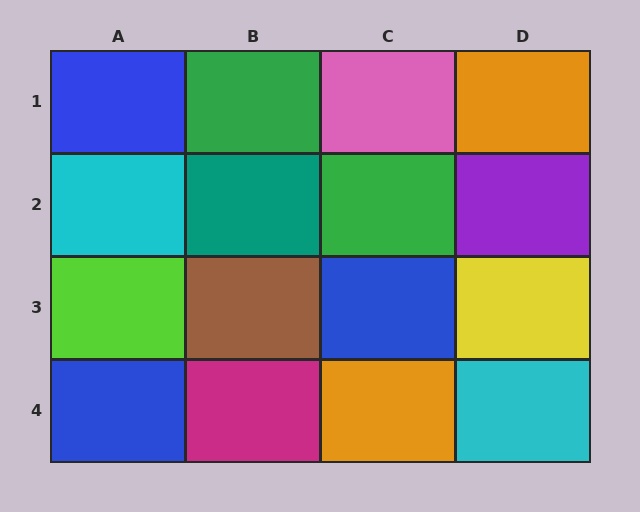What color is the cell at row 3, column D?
Yellow.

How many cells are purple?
1 cell is purple.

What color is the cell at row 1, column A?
Blue.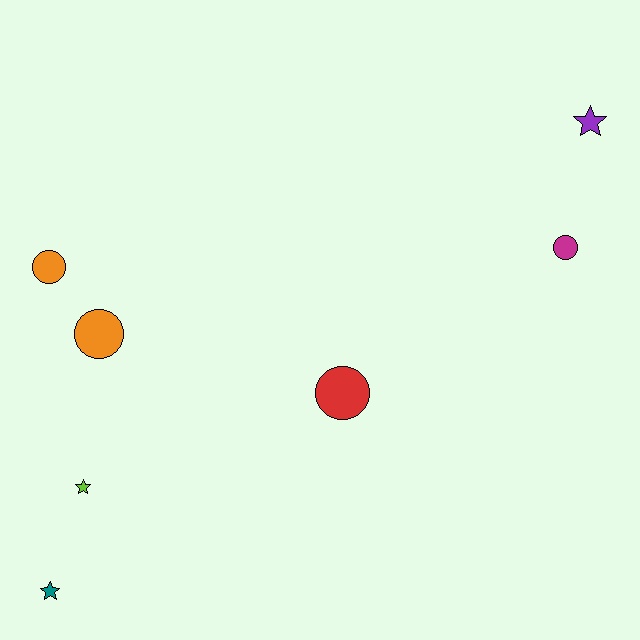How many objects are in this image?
There are 7 objects.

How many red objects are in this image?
There is 1 red object.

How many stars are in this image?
There are 3 stars.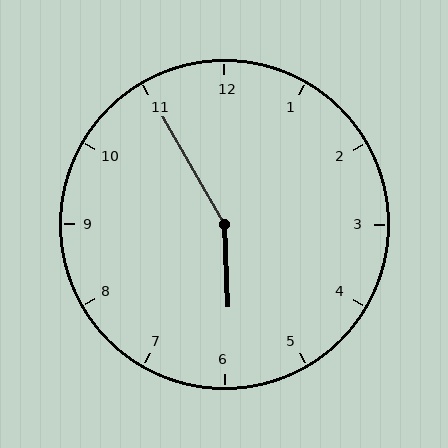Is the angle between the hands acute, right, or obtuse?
It is obtuse.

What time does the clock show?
5:55.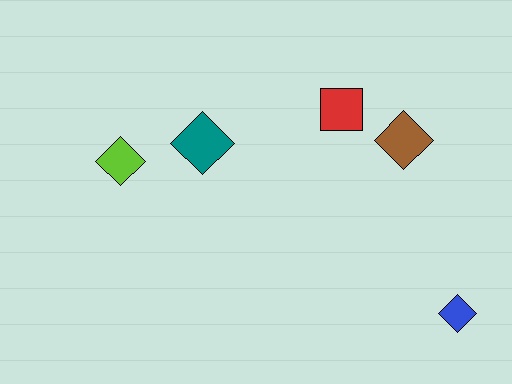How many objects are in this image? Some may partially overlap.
There are 5 objects.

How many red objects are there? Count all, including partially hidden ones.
There is 1 red object.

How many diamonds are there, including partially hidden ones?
There are 4 diamonds.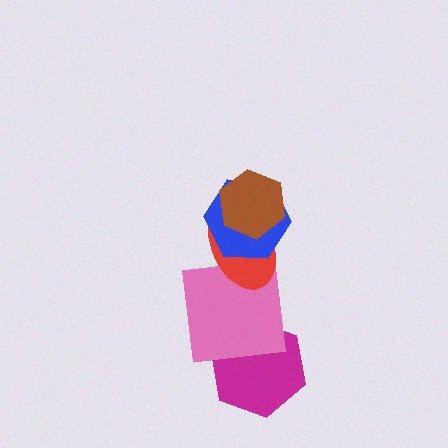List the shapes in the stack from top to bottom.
From top to bottom: the brown hexagon, the blue hexagon, the red ellipse, the pink square, the magenta hexagon.